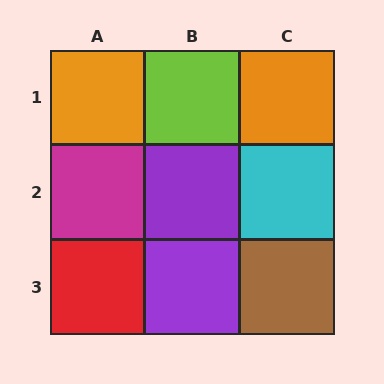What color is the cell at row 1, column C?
Orange.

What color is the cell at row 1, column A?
Orange.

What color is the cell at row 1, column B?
Lime.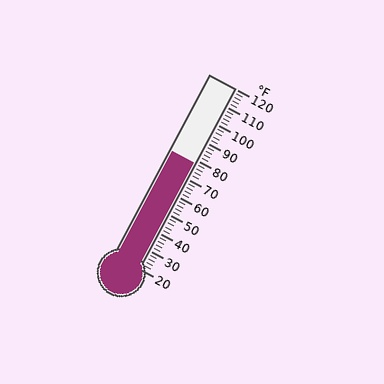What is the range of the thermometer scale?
The thermometer scale ranges from 20°F to 120°F.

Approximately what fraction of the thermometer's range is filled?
The thermometer is filled to approximately 60% of its range.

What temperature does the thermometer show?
The thermometer shows approximately 78°F.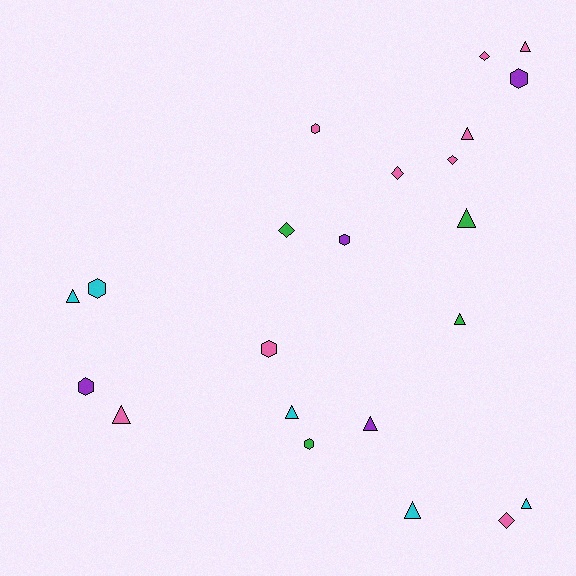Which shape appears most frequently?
Triangle, with 10 objects.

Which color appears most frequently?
Pink, with 9 objects.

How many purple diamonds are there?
There are no purple diamonds.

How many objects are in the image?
There are 22 objects.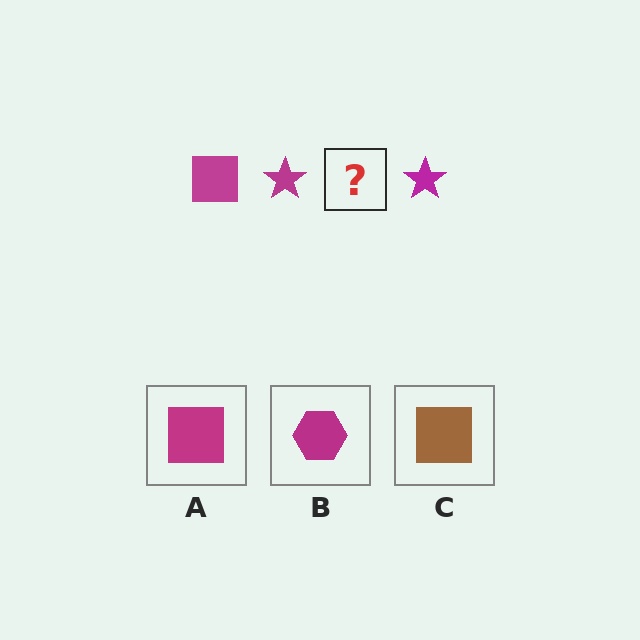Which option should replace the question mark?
Option A.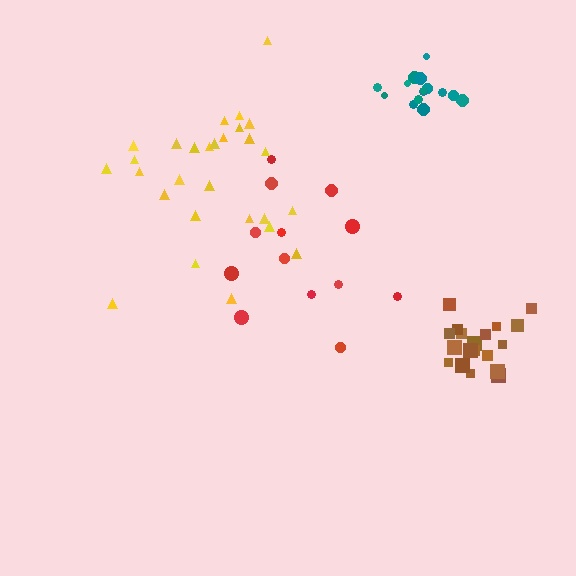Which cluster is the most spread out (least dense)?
Red.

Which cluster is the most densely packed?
Brown.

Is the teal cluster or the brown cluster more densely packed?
Brown.